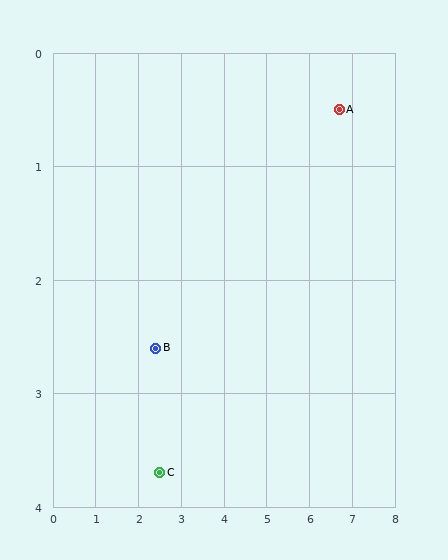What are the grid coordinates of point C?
Point C is at approximately (2.5, 3.7).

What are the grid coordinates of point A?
Point A is at approximately (6.7, 0.5).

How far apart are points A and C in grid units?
Points A and C are about 5.3 grid units apart.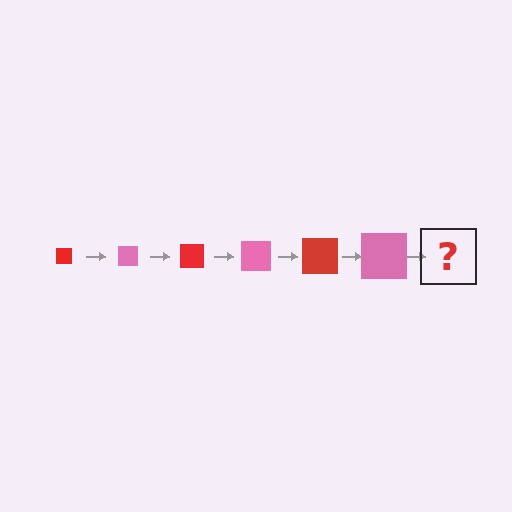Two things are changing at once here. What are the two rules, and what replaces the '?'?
The two rules are that the square grows larger each step and the color cycles through red and pink. The '?' should be a red square, larger than the previous one.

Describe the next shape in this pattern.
It should be a red square, larger than the previous one.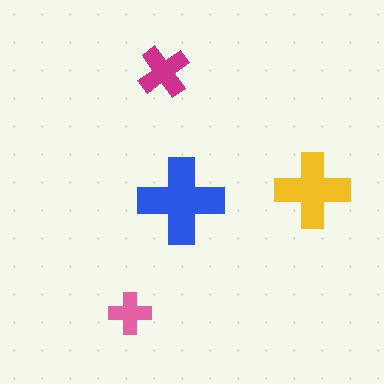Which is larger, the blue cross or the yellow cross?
The blue one.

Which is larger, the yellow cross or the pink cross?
The yellow one.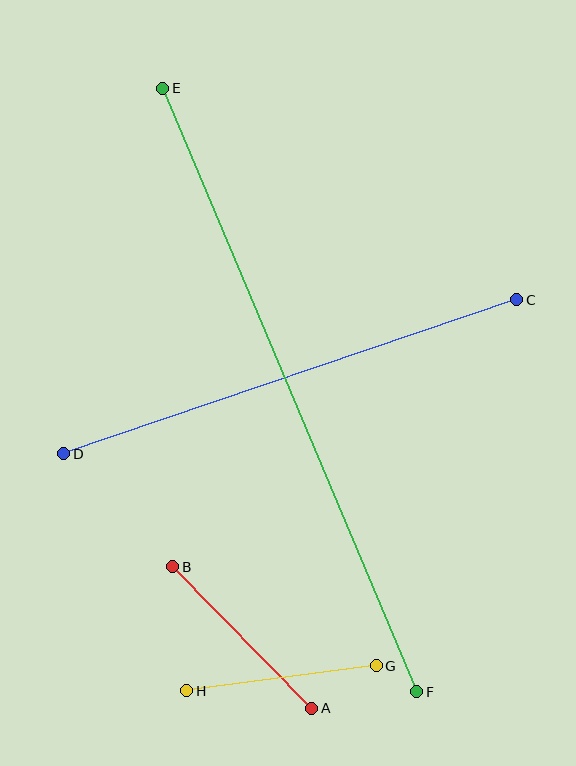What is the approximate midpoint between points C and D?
The midpoint is at approximately (290, 377) pixels.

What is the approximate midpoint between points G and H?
The midpoint is at approximately (282, 678) pixels.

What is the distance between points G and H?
The distance is approximately 191 pixels.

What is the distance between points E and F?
The distance is approximately 655 pixels.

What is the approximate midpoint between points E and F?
The midpoint is at approximately (290, 390) pixels.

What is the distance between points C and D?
The distance is approximately 479 pixels.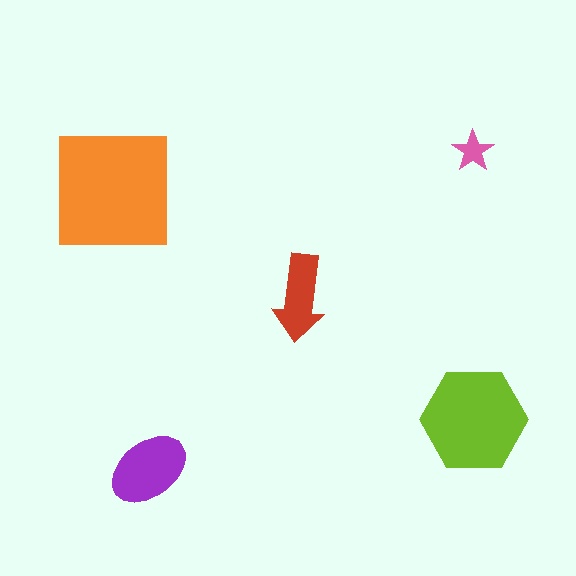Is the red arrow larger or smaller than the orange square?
Smaller.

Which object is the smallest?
The pink star.